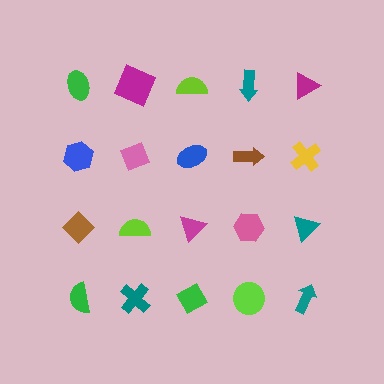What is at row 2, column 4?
A brown arrow.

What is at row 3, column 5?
A teal triangle.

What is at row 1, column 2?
A magenta square.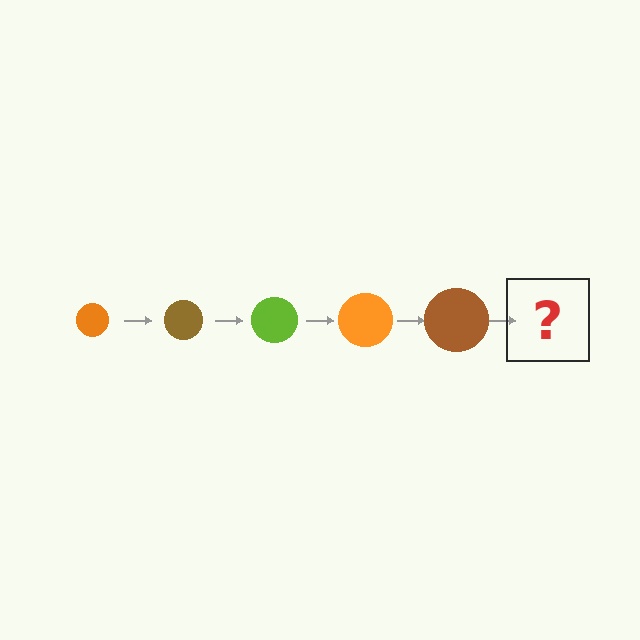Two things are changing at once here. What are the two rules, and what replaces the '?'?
The two rules are that the circle grows larger each step and the color cycles through orange, brown, and lime. The '?' should be a lime circle, larger than the previous one.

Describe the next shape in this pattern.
It should be a lime circle, larger than the previous one.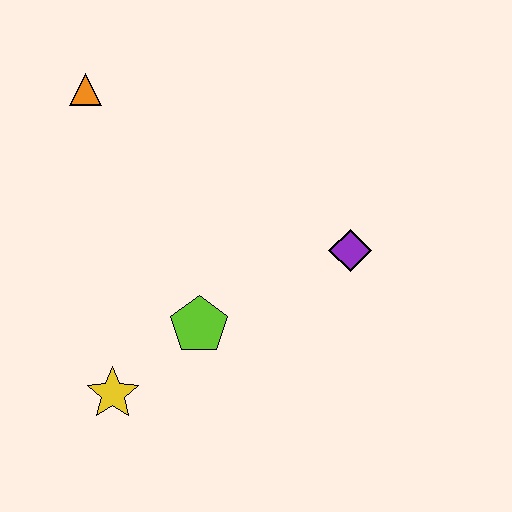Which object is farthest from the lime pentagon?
The orange triangle is farthest from the lime pentagon.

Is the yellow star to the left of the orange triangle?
No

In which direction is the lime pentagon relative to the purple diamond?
The lime pentagon is to the left of the purple diamond.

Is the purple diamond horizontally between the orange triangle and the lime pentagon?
No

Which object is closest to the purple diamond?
The lime pentagon is closest to the purple diamond.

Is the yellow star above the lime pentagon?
No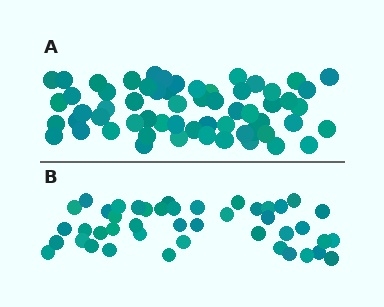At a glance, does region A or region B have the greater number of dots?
Region A (the top region) has more dots.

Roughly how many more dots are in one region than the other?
Region A has approximately 15 more dots than region B.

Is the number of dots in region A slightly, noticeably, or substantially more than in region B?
Region A has noticeably more, but not dramatically so. The ratio is roughly 1.4 to 1.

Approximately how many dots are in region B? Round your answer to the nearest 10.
About 40 dots. (The exact count is 44, which rounds to 40.)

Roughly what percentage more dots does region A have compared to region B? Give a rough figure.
About 35% more.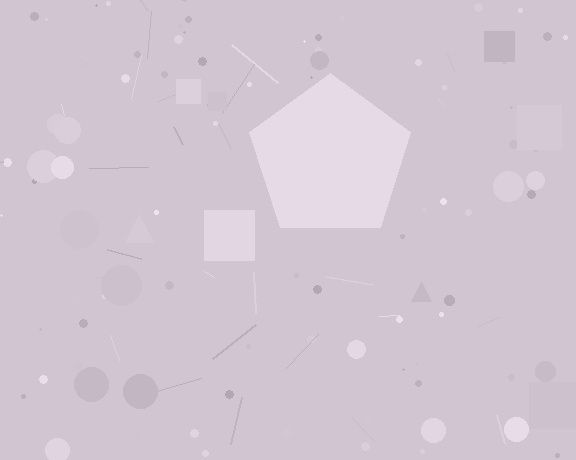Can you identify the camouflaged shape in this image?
The camouflaged shape is a pentagon.